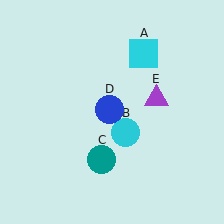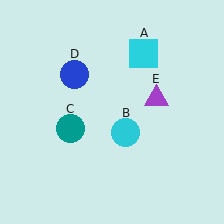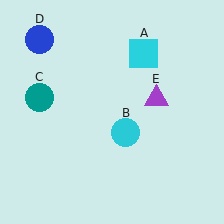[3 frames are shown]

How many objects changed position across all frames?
2 objects changed position: teal circle (object C), blue circle (object D).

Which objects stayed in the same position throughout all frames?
Cyan square (object A) and cyan circle (object B) and purple triangle (object E) remained stationary.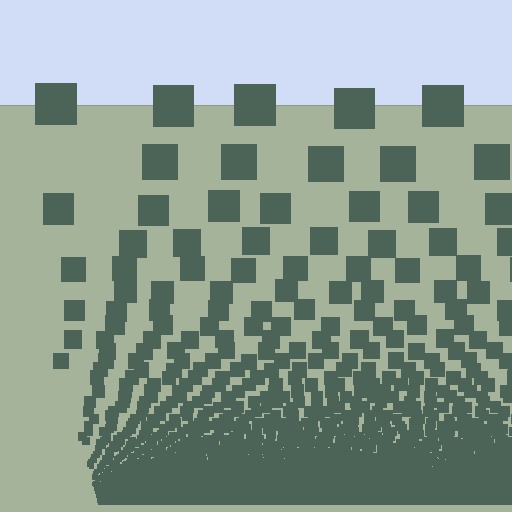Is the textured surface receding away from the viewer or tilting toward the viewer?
The surface appears to tilt toward the viewer. Texture elements get larger and sparser toward the top.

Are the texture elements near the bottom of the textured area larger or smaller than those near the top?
Smaller. The gradient is inverted — elements near the bottom are smaller and denser.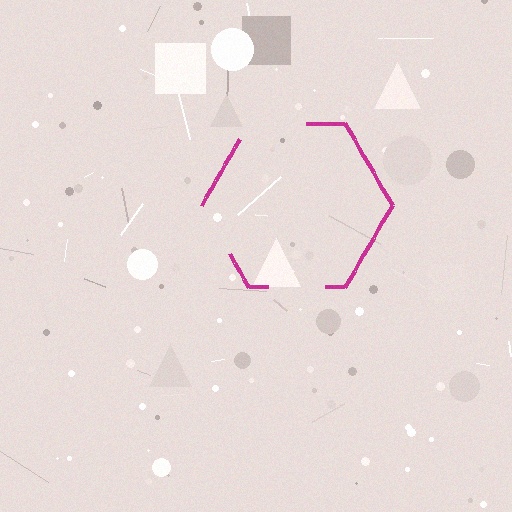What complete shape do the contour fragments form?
The contour fragments form a hexagon.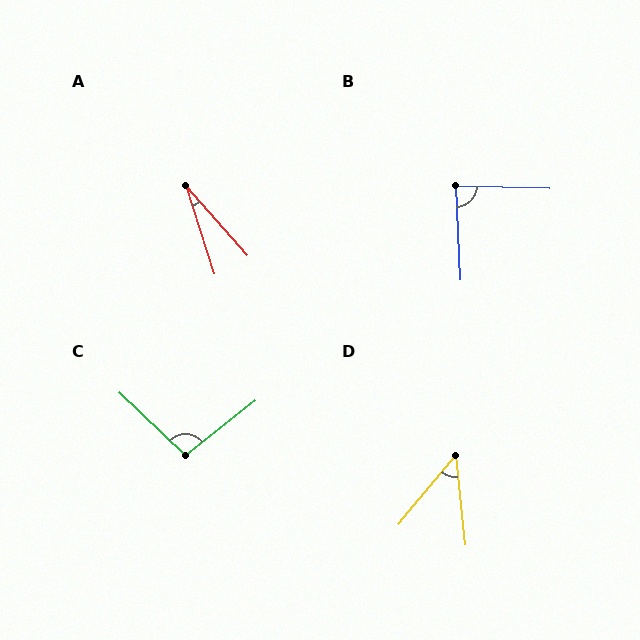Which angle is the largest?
C, at approximately 98 degrees.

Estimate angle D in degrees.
Approximately 45 degrees.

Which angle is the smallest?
A, at approximately 24 degrees.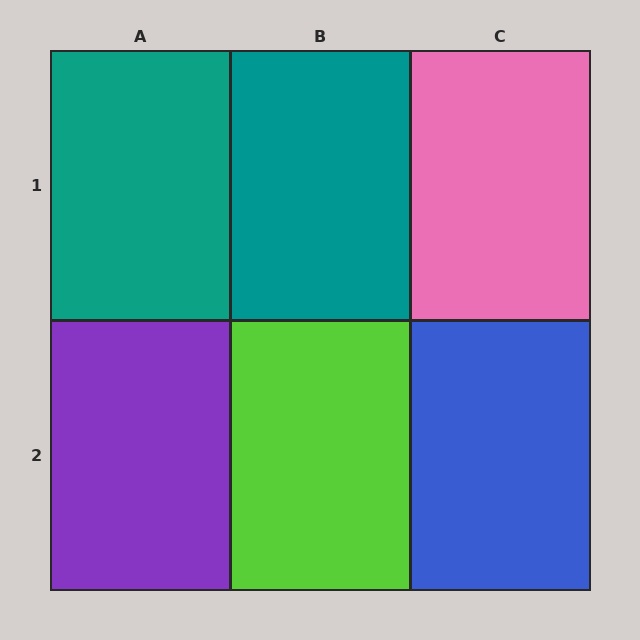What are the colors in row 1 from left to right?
Teal, teal, pink.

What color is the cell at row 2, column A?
Purple.